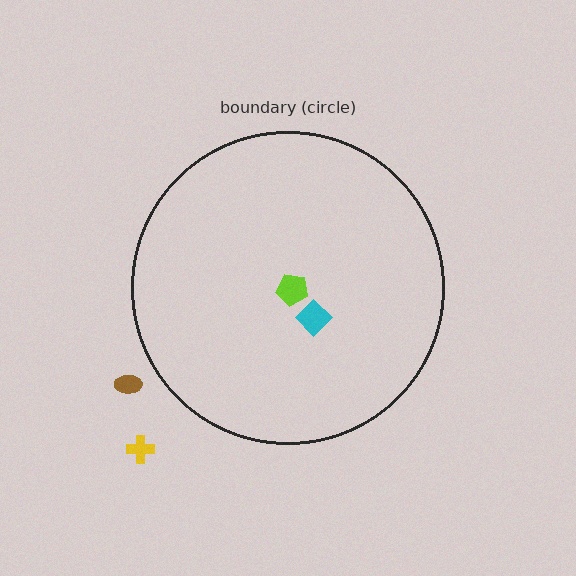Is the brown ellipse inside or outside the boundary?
Outside.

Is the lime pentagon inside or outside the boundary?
Inside.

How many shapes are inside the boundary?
2 inside, 2 outside.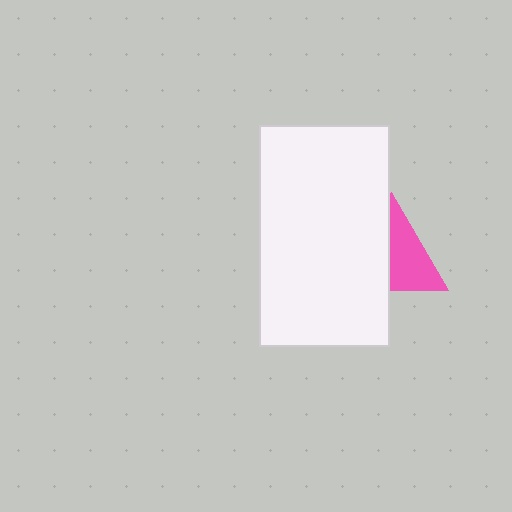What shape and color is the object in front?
The object in front is a white rectangle.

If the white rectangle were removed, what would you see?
You would see the complete pink triangle.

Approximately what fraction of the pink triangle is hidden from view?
Roughly 47% of the pink triangle is hidden behind the white rectangle.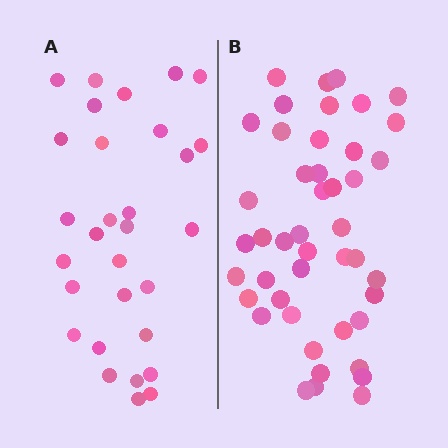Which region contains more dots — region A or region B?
Region B (the right region) has more dots.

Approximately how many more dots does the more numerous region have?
Region B has approximately 15 more dots than region A.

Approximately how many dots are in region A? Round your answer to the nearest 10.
About 30 dots.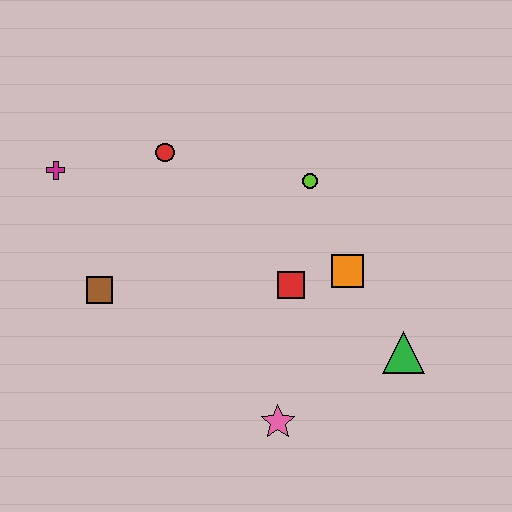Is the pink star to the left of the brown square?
No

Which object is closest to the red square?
The orange square is closest to the red square.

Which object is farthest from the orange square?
The magenta cross is farthest from the orange square.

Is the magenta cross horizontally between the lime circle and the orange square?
No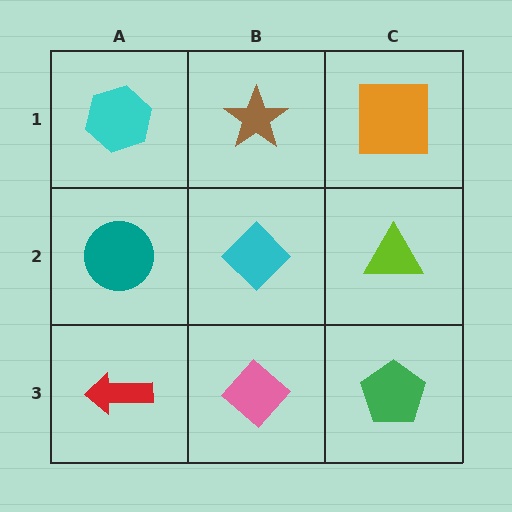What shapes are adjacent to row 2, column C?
An orange square (row 1, column C), a green pentagon (row 3, column C), a cyan diamond (row 2, column B).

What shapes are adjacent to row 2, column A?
A cyan hexagon (row 1, column A), a red arrow (row 3, column A), a cyan diamond (row 2, column B).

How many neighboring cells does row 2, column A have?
3.